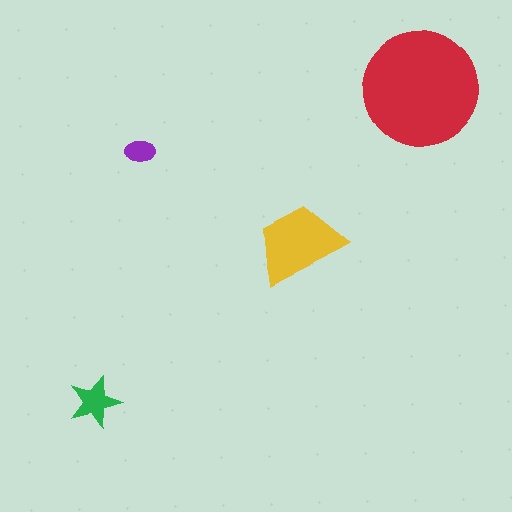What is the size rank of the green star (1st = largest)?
3rd.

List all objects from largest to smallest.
The red circle, the yellow trapezoid, the green star, the purple ellipse.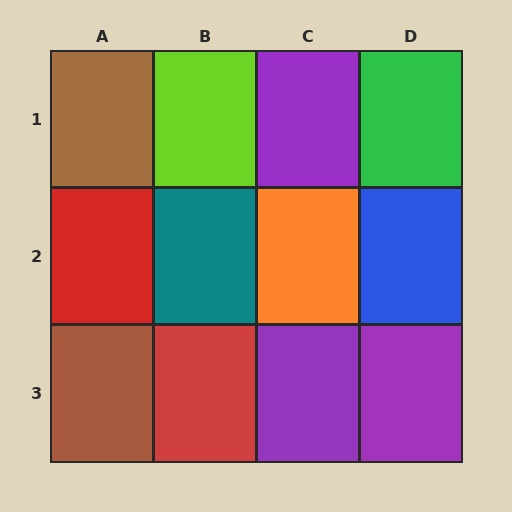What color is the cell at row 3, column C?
Purple.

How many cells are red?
2 cells are red.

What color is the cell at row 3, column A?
Brown.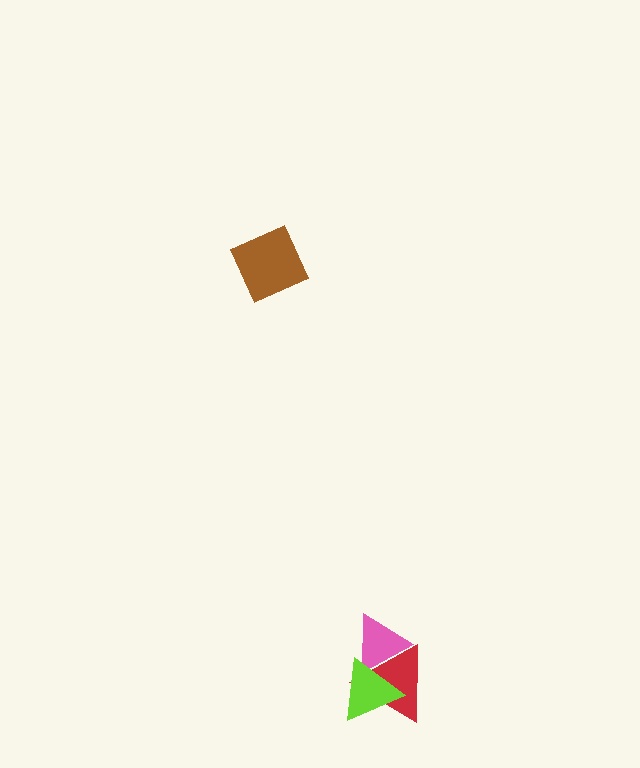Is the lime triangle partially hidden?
No, no other shape covers it.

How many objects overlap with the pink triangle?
2 objects overlap with the pink triangle.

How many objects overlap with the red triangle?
2 objects overlap with the red triangle.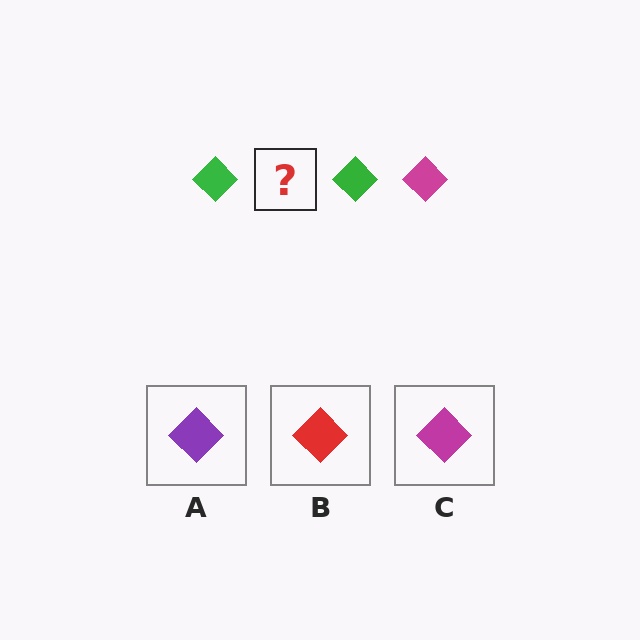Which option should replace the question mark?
Option C.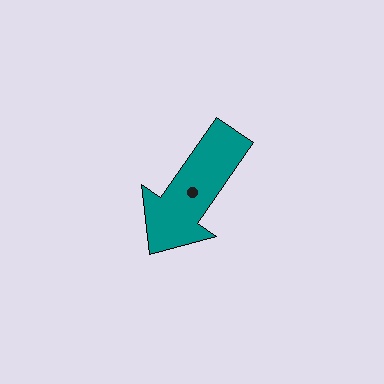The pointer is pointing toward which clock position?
Roughly 7 o'clock.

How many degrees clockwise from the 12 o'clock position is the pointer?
Approximately 215 degrees.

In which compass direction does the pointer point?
Southwest.